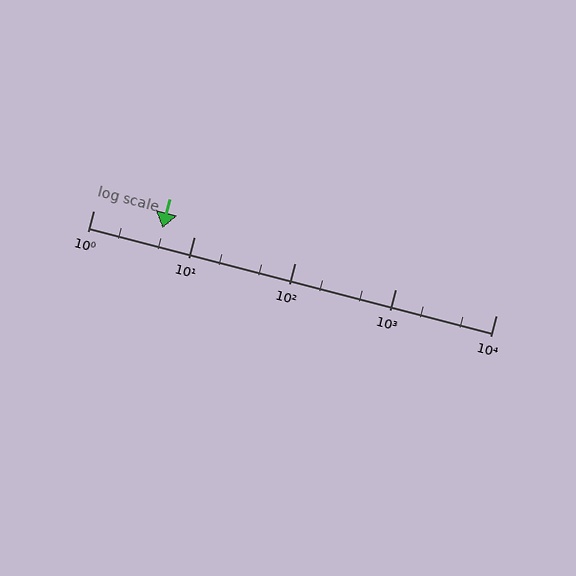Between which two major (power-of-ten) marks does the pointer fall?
The pointer is between 1 and 10.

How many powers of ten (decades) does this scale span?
The scale spans 4 decades, from 1 to 10000.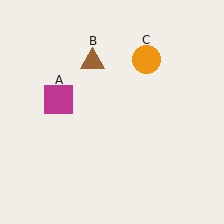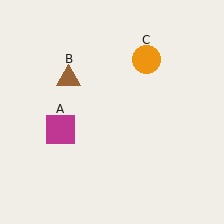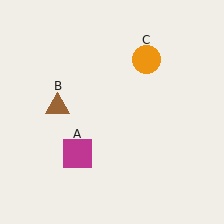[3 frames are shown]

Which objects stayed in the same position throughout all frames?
Orange circle (object C) remained stationary.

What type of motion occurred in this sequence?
The magenta square (object A), brown triangle (object B) rotated counterclockwise around the center of the scene.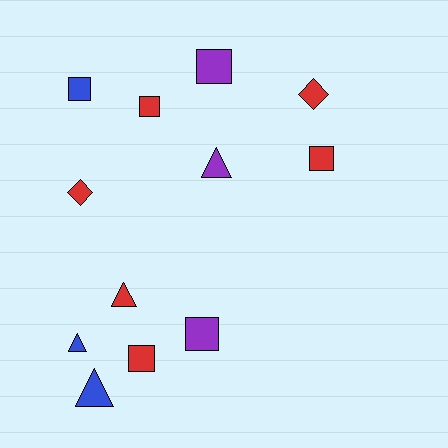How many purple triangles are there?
There is 1 purple triangle.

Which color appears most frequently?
Red, with 6 objects.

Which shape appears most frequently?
Square, with 6 objects.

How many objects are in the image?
There are 12 objects.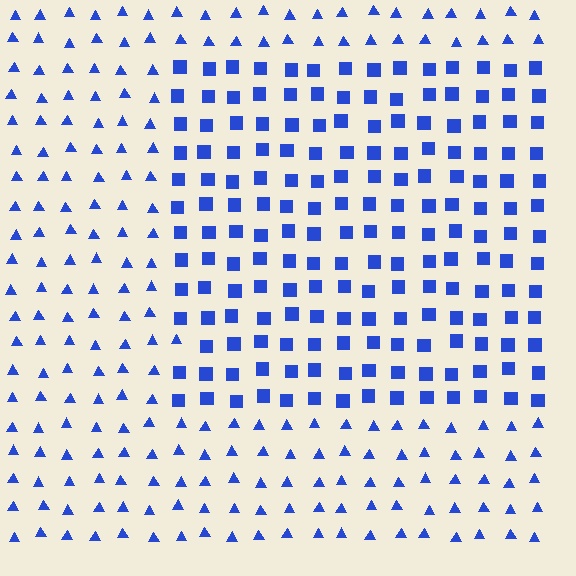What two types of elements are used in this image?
The image uses squares inside the rectangle region and triangles outside it.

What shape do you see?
I see a rectangle.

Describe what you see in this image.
The image is filled with small blue elements arranged in a uniform grid. A rectangle-shaped region contains squares, while the surrounding area contains triangles. The boundary is defined purely by the change in element shape.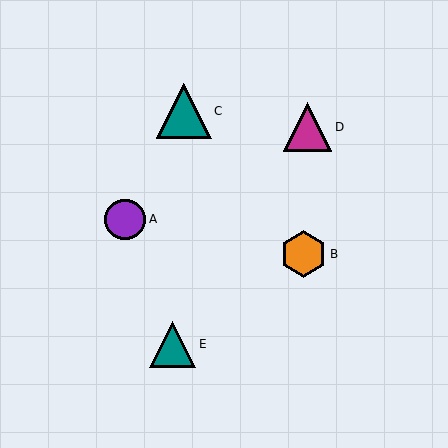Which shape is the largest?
The teal triangle (labeled C) is the largest.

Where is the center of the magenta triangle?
The center of the magenta triangle is at (308, 127).